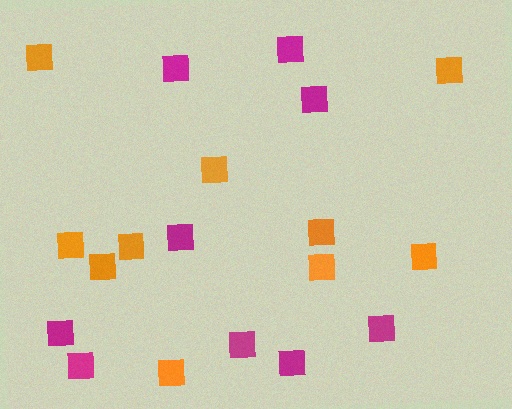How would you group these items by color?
There are 2 groups: one group of magenta squares (9) and one group of orange squares (10).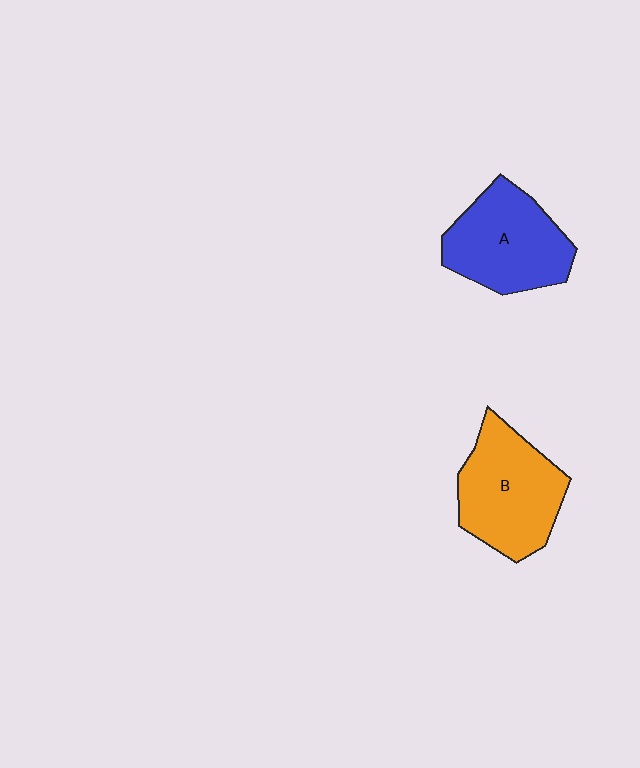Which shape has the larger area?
Shape B (orange).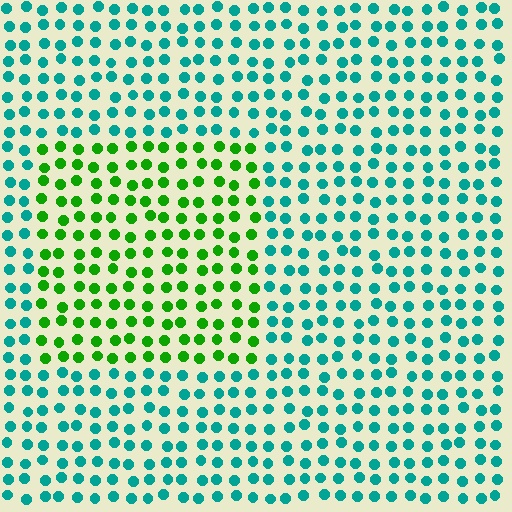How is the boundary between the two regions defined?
The boundary is defined purely by a slight shift in hue (about 58 degrees). Spacing, size, and orientation are identical on both sides.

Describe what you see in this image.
The image is filled with small teal elements in a uniform arrangement. A rectangle-shaped region is visible where the elements are tinted to a slightly different hue, forming a subtle color boundary.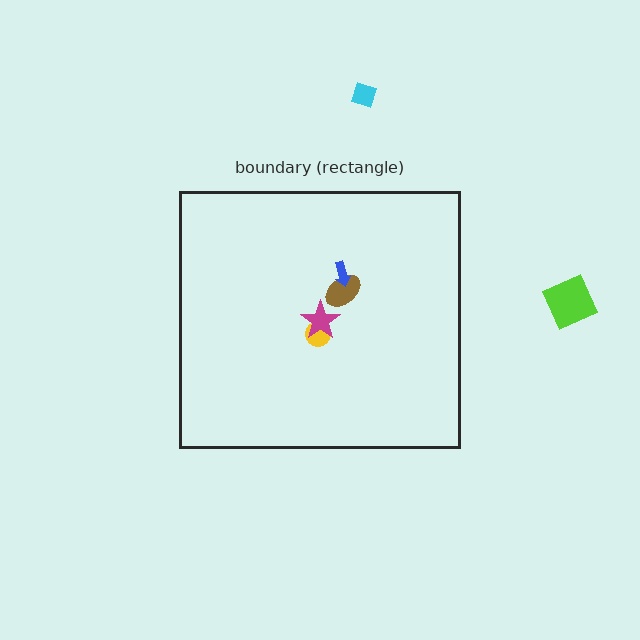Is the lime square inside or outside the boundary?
Outside.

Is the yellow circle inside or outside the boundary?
Inside.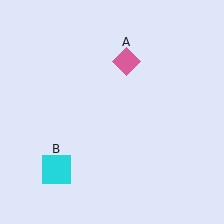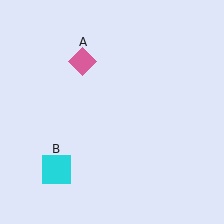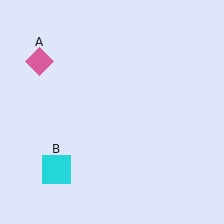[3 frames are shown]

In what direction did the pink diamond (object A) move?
The pink diamond (object A) moved left.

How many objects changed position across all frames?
1 object changed position: pink diamond (object A).